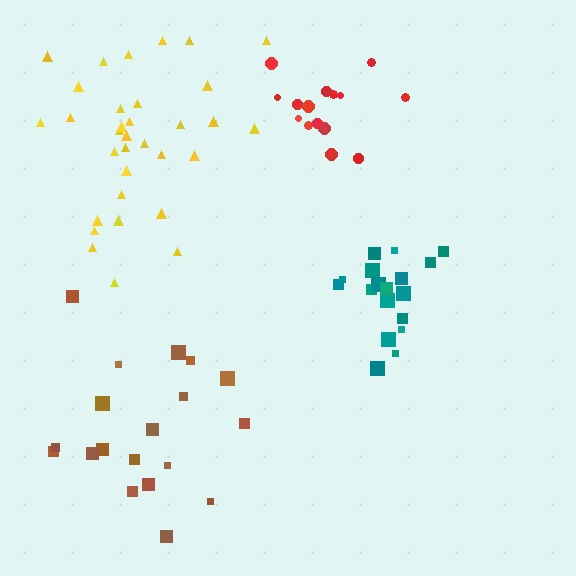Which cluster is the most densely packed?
Teal.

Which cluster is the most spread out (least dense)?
Yellow.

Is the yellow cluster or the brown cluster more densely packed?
Brown.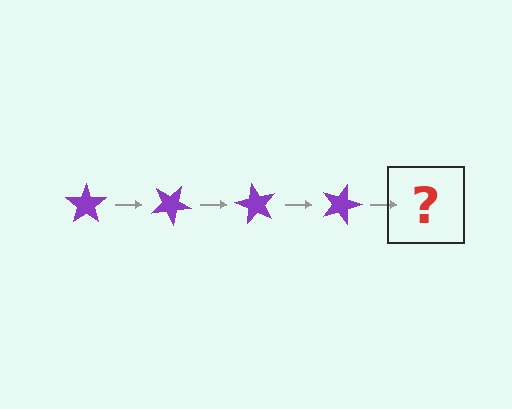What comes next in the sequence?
The next element should be a purple star rotated 120 degrees.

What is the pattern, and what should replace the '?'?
The pattern is that the star rotates 30 degrees each step. The '?' should be a purple star rotated 120 degrees.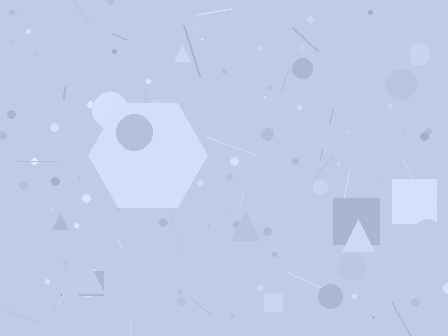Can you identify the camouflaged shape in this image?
The camouflaged shape is a hexagon.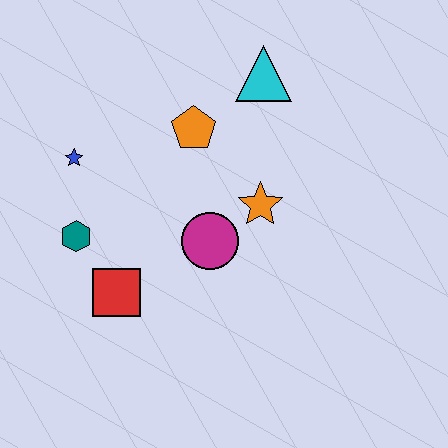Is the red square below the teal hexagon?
Yes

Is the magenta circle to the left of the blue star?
No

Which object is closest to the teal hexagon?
The red square is closest to the teal hexagon.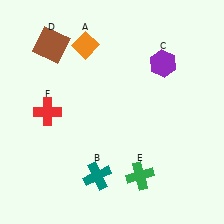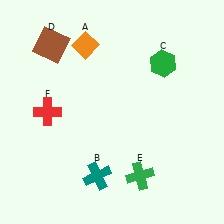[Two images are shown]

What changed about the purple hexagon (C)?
In Image 1, C is purple. In Image 2, it changed to green.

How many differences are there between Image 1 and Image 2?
There is 1 difference between the two images.